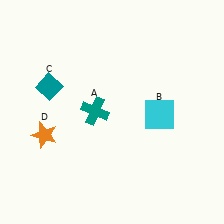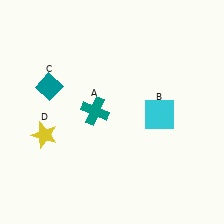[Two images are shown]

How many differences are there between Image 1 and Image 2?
There is 1 difference between the two images.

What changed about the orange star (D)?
In Image 1, D is orange. In Image 2, it changed to yellow.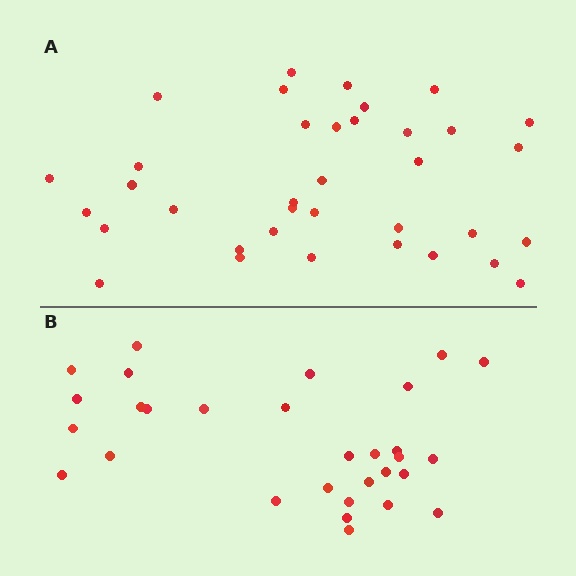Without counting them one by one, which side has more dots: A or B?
Region A (the top region) has more dots.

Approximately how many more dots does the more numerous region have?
Region A has about 6 more dots than region B.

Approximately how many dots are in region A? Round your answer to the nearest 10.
About 40 dots. (The exact count is 36, which rounds to 40.)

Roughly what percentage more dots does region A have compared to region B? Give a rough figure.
About 20% more.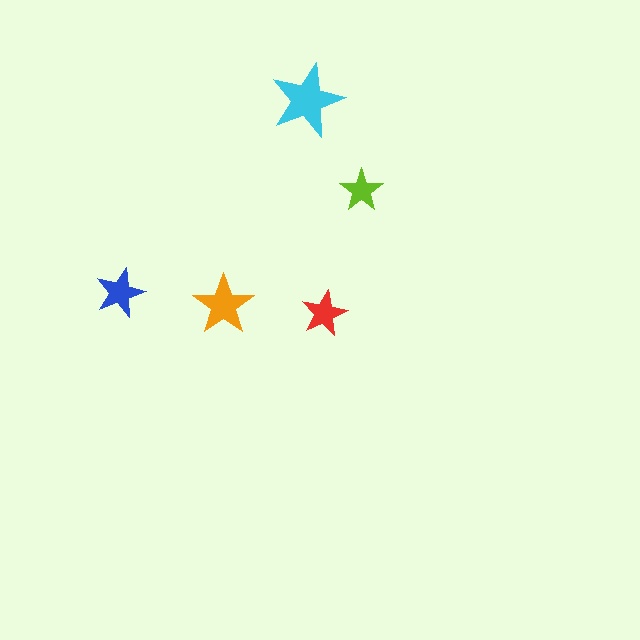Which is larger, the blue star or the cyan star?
The cyan one.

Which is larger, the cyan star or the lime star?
The cyan one.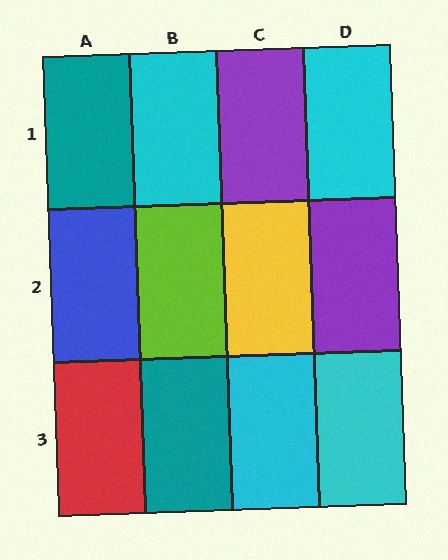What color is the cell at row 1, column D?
Cyan.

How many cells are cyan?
4 cells are cyan.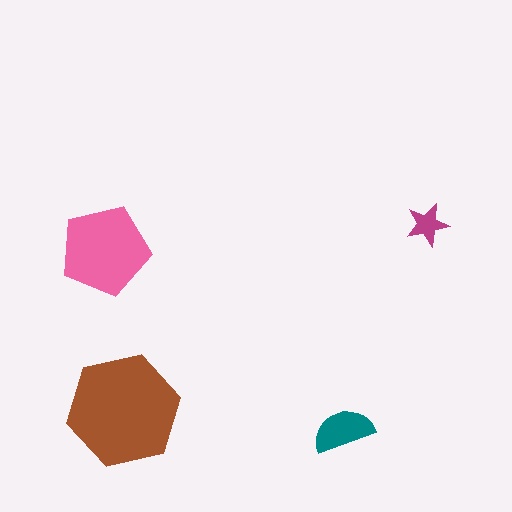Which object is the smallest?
The magenta star.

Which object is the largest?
The brown hexagon.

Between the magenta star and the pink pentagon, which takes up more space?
The pink pentagon.